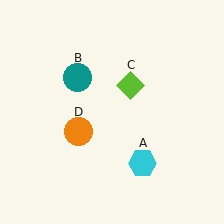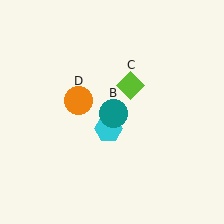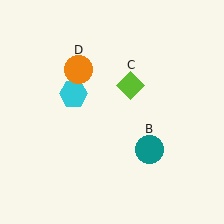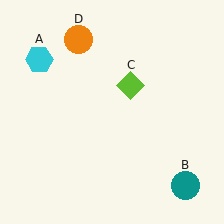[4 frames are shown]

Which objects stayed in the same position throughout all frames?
Lime diamond (object C) remained stationary.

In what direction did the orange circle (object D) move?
The orange circle (object D) moved up.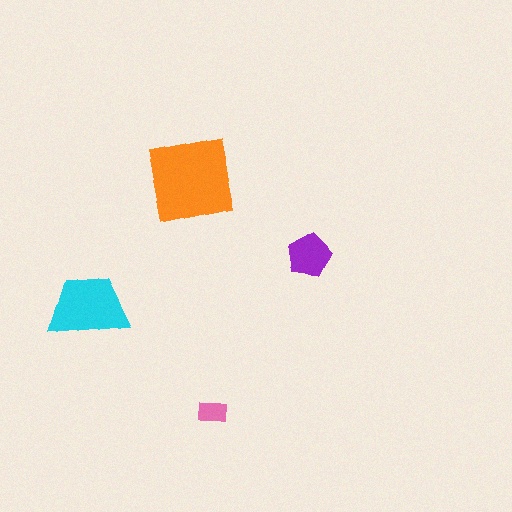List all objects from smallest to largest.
The pink rectangle, the purple pentagon, the cyan trapezoid, the orange square.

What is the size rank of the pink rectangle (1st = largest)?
4th.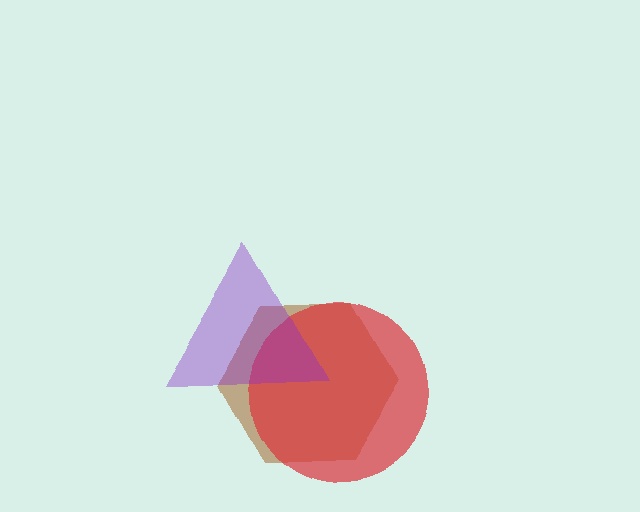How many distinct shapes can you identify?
There are 3 distinct shapes: a brown hexagon, a red circle, a purple triangle.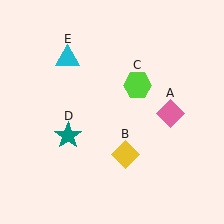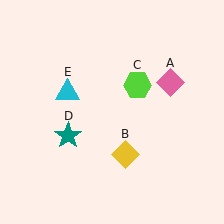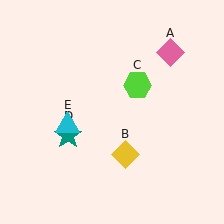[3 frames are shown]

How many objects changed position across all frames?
2 objects changed position: pink diamond (object A), cyan triangle (object E).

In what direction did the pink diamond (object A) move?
The pink diamond (object A) moved up.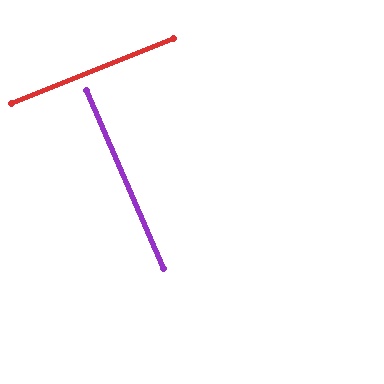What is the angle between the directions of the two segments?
Approximately 88 degrees.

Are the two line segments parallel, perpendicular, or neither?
Perpendicular — they meet at approximately 88°.